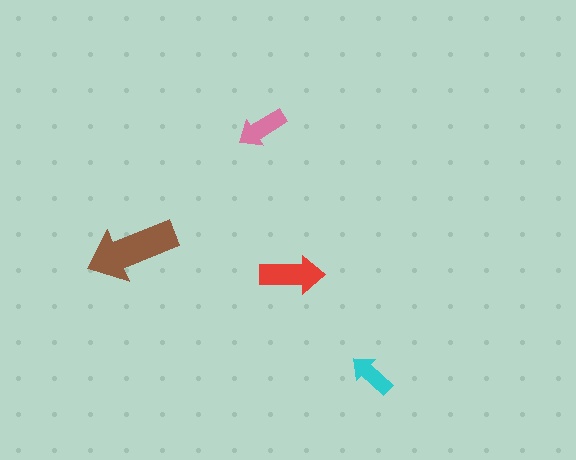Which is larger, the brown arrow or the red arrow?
The brown one.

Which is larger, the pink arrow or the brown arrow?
The brown one.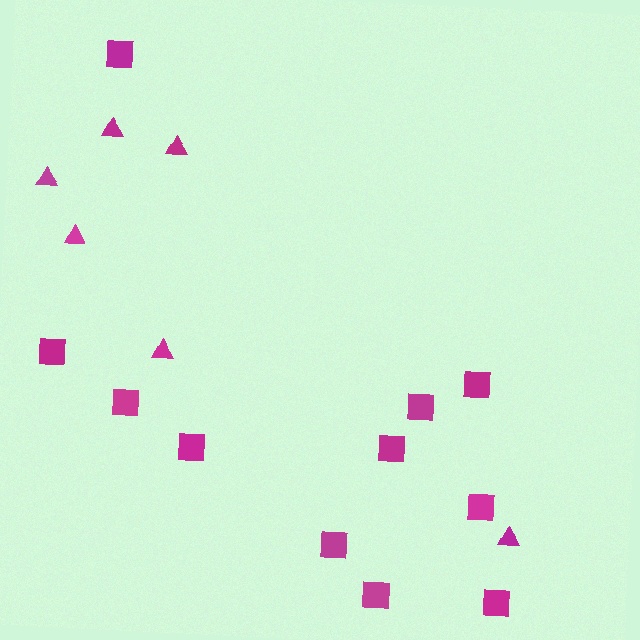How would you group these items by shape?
There are 2 groups: one group of triangles (6) and one group of squares (11).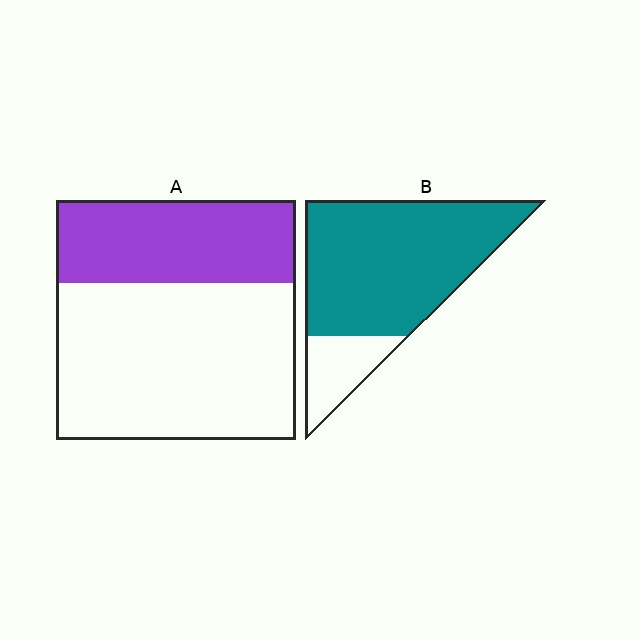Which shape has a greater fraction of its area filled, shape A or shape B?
Shape B.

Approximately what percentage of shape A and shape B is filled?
A is approximately 35% and B is approximately 80%.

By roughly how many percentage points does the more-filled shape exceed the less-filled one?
By roughly 45 percentage points (B over A).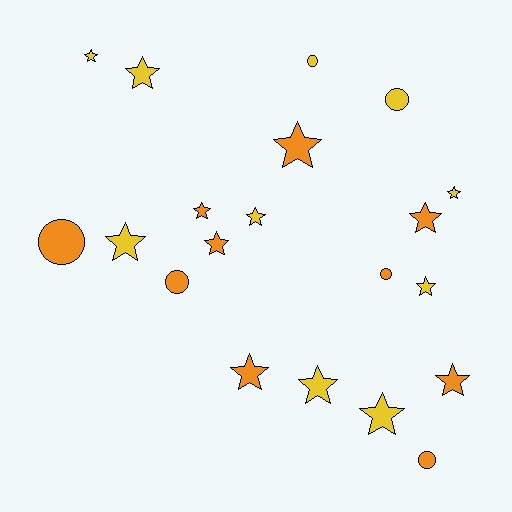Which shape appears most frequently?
Star, with 14 objects.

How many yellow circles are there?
There are 2 yellow circles.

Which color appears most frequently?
Yellow, with 10 objects.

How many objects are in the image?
There are 20 objects.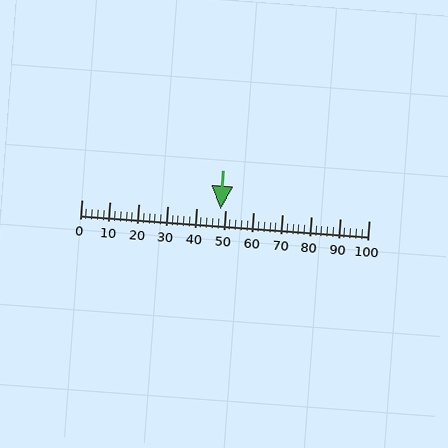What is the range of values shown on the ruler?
The ruler shows values from 0 to 100.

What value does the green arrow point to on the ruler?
The green arrow points to approximately 48.